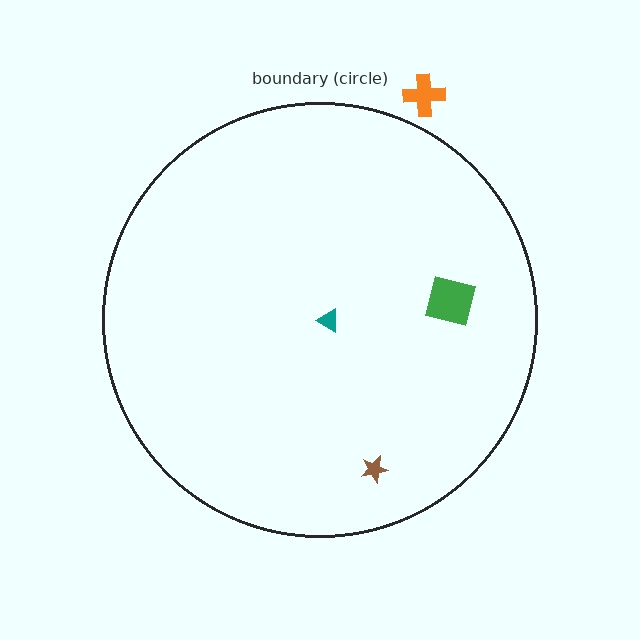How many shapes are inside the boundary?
3 inside, 1 outside.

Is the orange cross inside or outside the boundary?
Outside.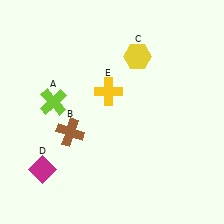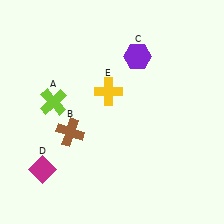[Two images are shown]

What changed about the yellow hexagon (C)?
In Image 1, C is yellow. In Image 2, it changed to purple.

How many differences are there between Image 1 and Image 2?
There is 1 difference between the two images.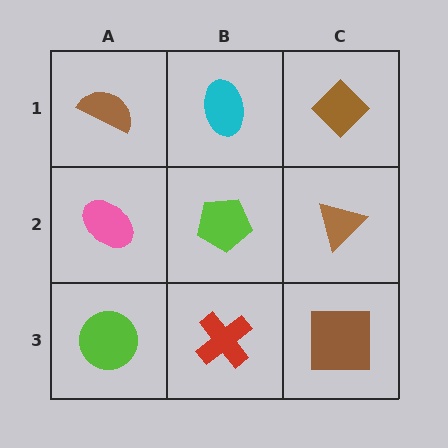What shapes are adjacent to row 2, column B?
A cyan ellipse (row 1, column B), a red cross (row 3, column B), a pink ellipse (row 2, column A), a brown triangle (row 2, column C).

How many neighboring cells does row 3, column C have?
2.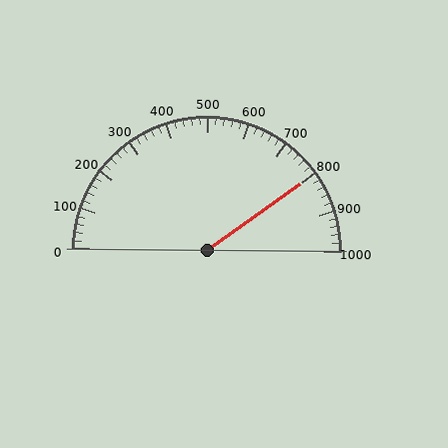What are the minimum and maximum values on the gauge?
The gauge ranges from 0 to 1000.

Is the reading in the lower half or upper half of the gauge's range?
The reading is in the upper half of the range (0 to 1000).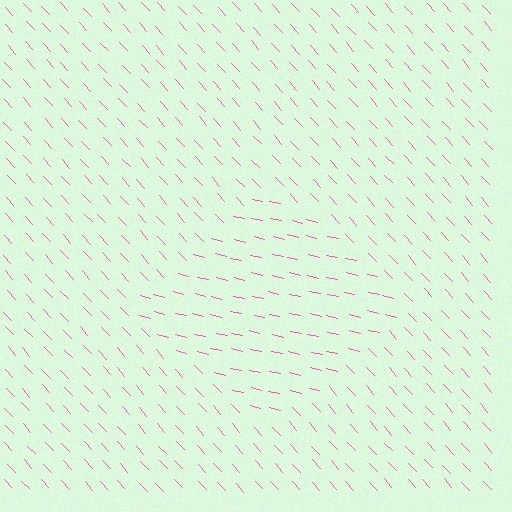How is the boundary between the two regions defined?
The boundary is defined purely by a change in line orientation (approximately 34 degrees difference). All lines are the same color and thickness.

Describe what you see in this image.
The image is filled with small pink line segments. A diamond region in the image has lines oriented differently from the surrounding lines, creating a visible texture boundary.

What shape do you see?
I see a diamond.